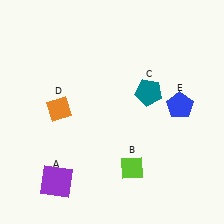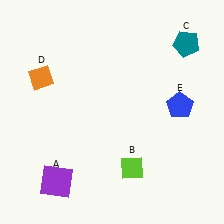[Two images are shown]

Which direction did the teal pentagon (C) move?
The teal pentagon (C) moved up.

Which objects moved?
The objects that moved are: the teal pentagon (C), the orange diamond (D).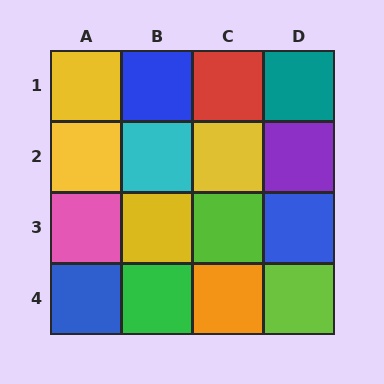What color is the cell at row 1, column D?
Teal.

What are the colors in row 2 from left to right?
Yellow, cyan, yellow, purple.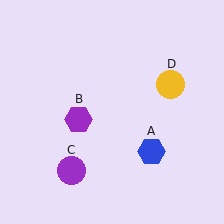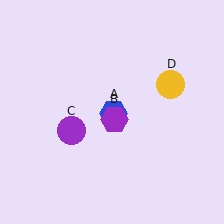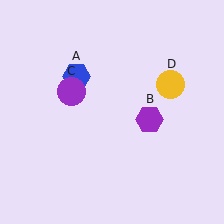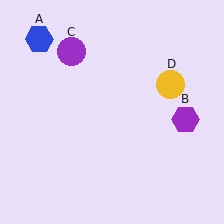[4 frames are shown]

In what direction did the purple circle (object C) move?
The purple circle (object C) moved up.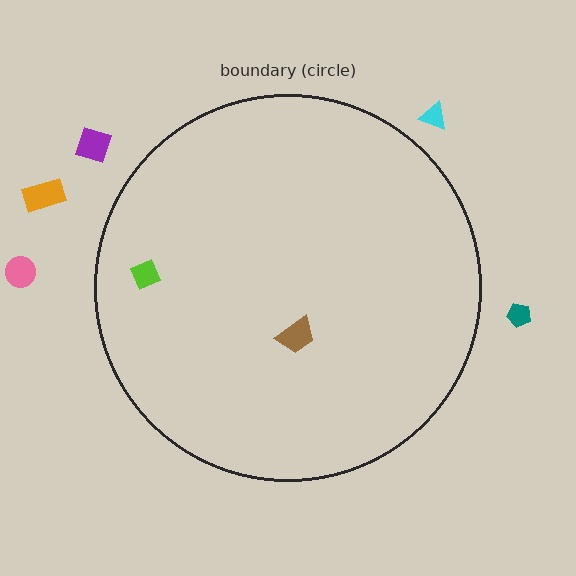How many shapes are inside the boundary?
2 inside, 5 outside.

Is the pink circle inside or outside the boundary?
Outside.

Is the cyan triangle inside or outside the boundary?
Outside.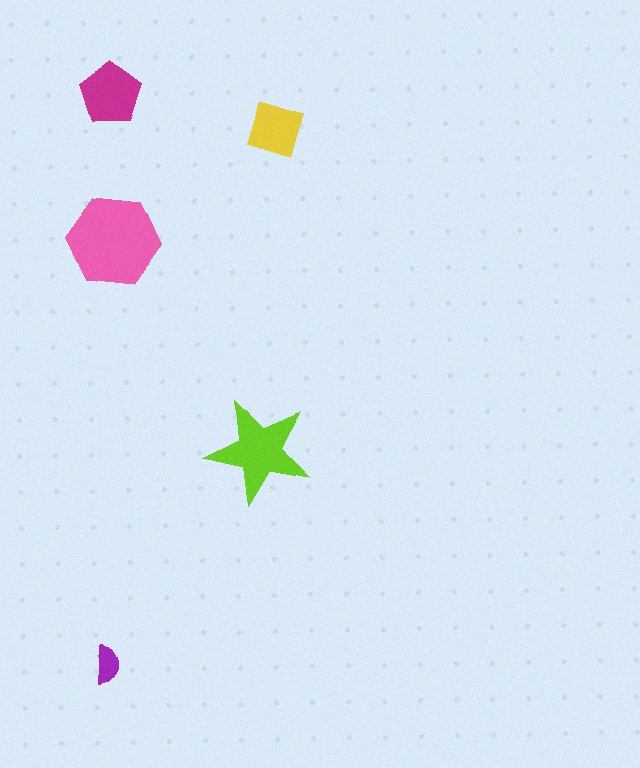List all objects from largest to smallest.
The pink hexagon, the lime star, the magenta pentagon, the yellow diamond, the purple semicircle.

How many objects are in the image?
There are 5 objects in the image.